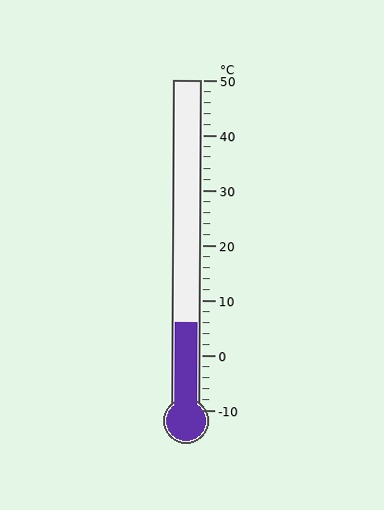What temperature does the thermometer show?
The thermometer shows approximately 6°C.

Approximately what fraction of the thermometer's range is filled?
The thermometer is filled to approximately 25% of its range.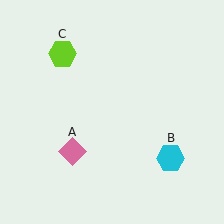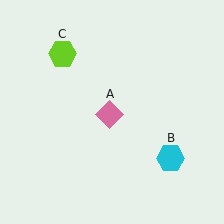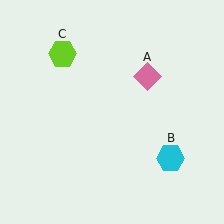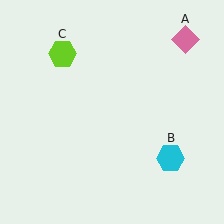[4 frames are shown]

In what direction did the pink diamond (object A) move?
The pink diamond (object A) moved up and to the right.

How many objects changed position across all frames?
1 object changed position: pink diamond (object A).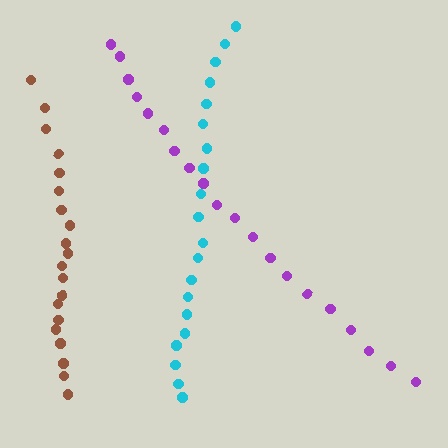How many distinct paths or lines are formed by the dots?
There are 3 distinct paths.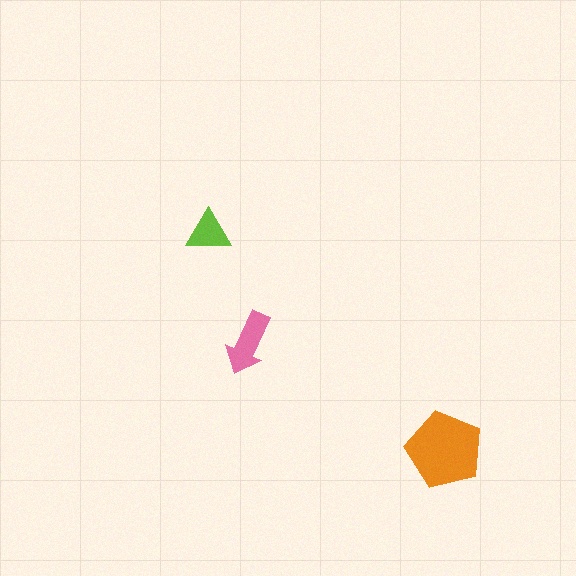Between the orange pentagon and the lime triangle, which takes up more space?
The orange pentagon.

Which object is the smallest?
The lime triangle.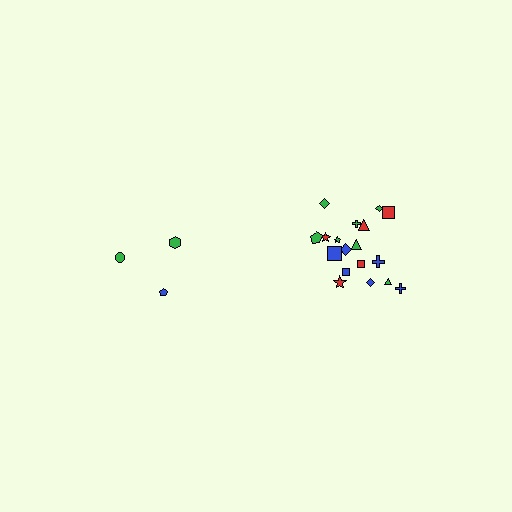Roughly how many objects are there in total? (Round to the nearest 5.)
Roughly 20 objects in total.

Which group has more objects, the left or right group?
The right group.